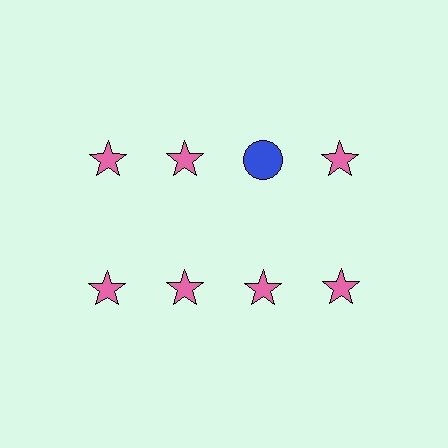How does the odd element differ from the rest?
It differs in both color (blue instead of pink) and shape (circle instead of star).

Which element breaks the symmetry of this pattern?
The blue circle in the top row, center column breaks the symmetry. All other shapes are pink stars.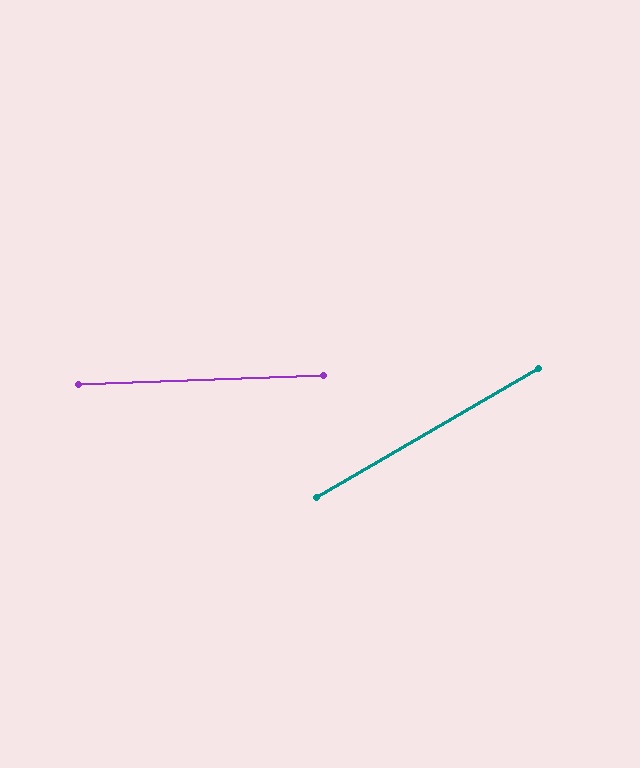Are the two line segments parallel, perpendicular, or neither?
Neither parallel nor perpendicular — they differ by about 28°.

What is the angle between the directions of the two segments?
Approximately 28 degrees.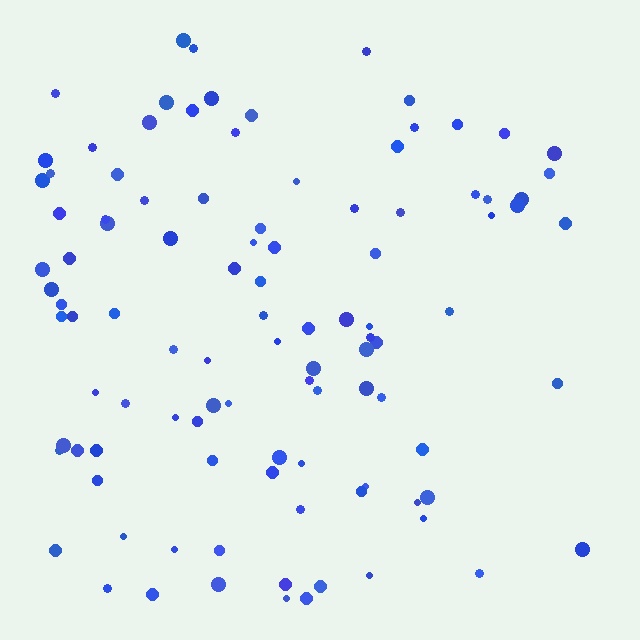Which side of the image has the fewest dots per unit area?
The right.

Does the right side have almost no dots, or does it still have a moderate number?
Still a moderate number, just noticeably fewer than the left.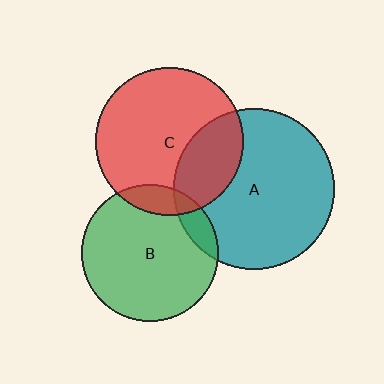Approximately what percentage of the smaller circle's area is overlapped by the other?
Approximately 10%.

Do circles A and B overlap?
Yes.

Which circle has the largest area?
Circle A (teal).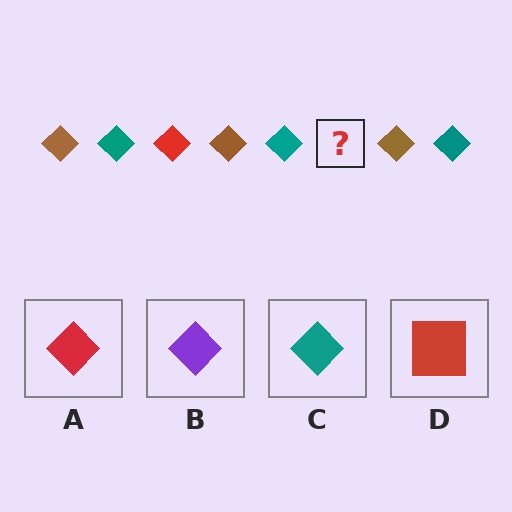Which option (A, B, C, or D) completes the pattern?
A.